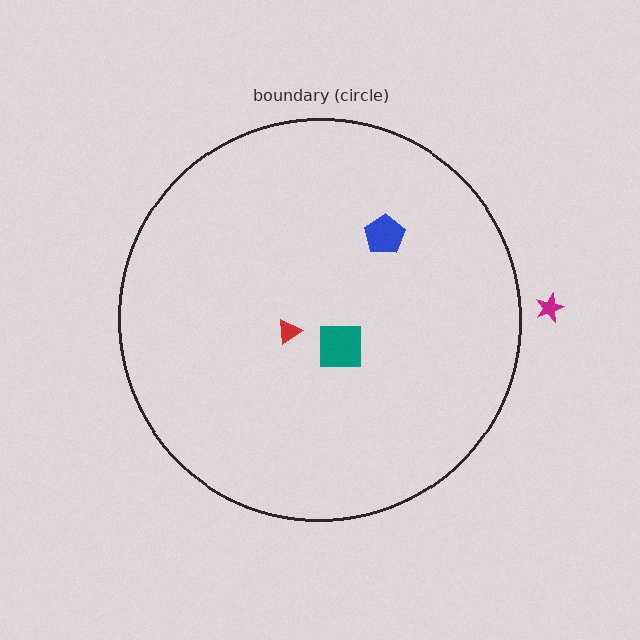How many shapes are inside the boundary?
3 inside, 1 outside.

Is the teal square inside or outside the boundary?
Inside.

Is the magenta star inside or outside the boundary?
Outside.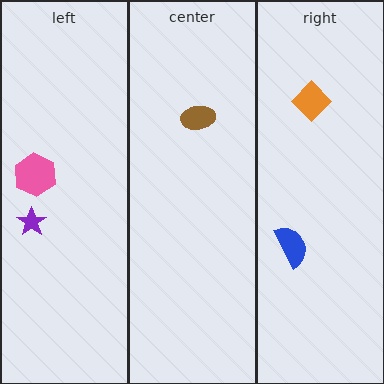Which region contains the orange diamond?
The right region.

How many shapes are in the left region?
2.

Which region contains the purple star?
The left region.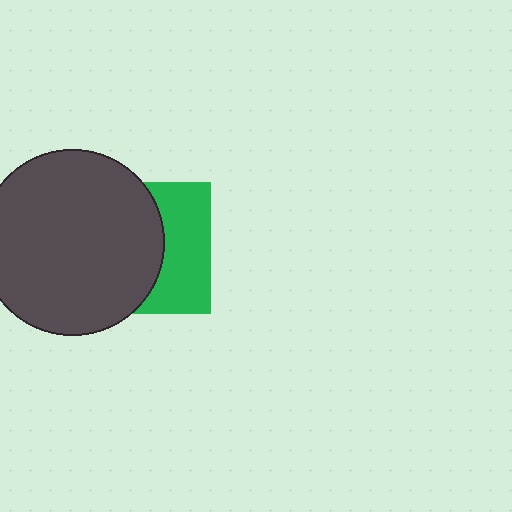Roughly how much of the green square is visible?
A small part of it is visible (roughly 42%).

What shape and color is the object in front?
The object in front is a dark gray circle.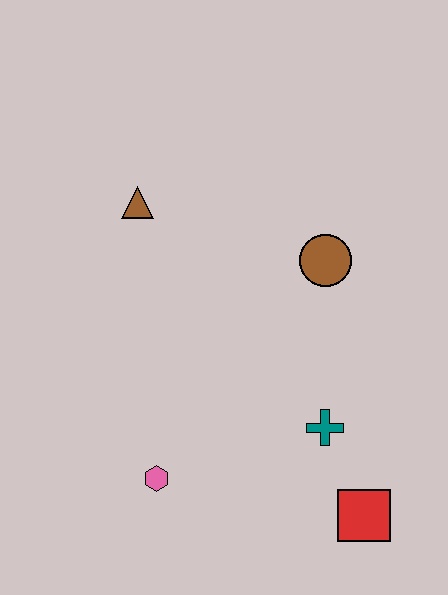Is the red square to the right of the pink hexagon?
Yes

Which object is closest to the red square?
The teal cross is closest to the red square.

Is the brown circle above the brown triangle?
No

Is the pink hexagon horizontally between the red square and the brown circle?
No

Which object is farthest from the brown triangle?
The red square is farthest from the brown triangle.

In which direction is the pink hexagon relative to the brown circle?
The pink hexagon is below the brown circle.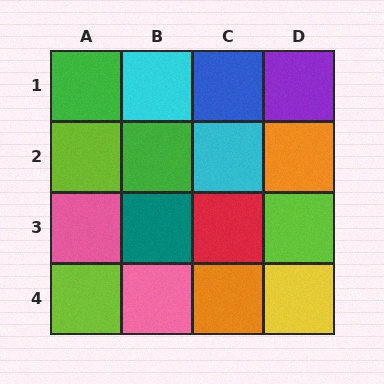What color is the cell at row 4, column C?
Orange.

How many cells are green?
2 cells are green.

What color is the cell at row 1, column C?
Blue.